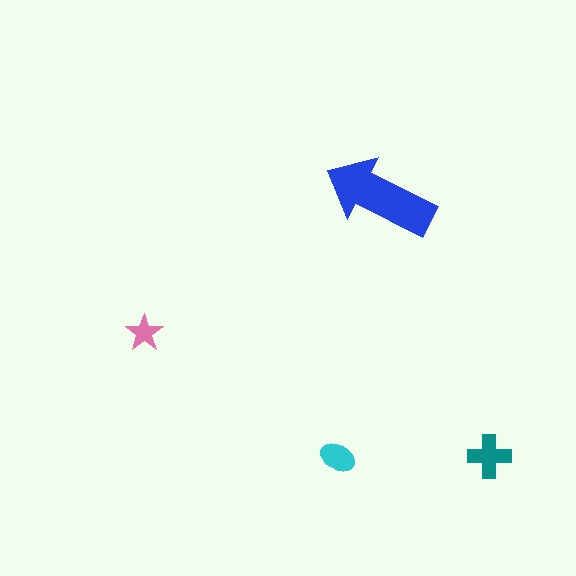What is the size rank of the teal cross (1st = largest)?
2nd.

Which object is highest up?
The blue arrow is topmost.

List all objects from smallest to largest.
The pink star, the cyan ellipse, the teal cross, the blue arrow.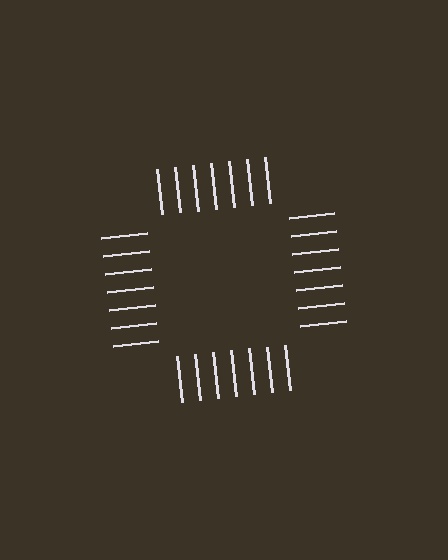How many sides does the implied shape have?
4 sides — the line-ends trace a square.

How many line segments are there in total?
28 — 7 along each of the 4 edges.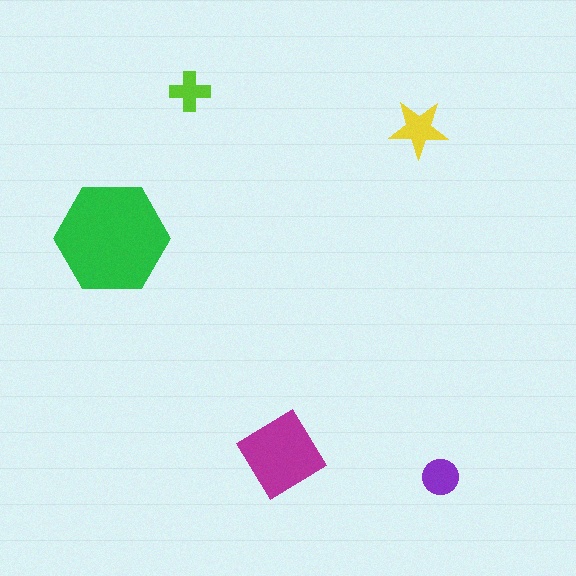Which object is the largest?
The green hexagon.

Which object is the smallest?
The lime cross.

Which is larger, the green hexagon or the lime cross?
The green hexagon.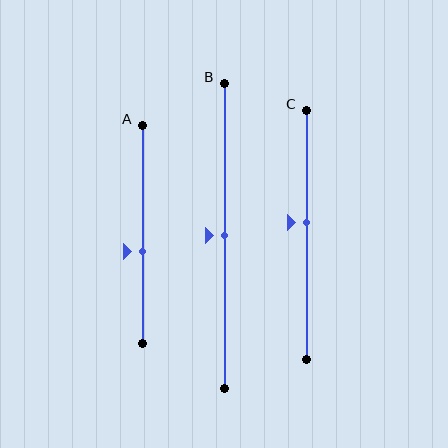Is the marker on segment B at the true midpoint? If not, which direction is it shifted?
Yes, the marker on segment B is at the true midpoint.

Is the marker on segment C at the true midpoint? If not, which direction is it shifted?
No, the marker on segment C is shifted upward by about 5% of the segment length.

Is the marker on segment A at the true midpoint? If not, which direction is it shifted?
No, the marker on segment A is shifted downward by about 8% of the segment length.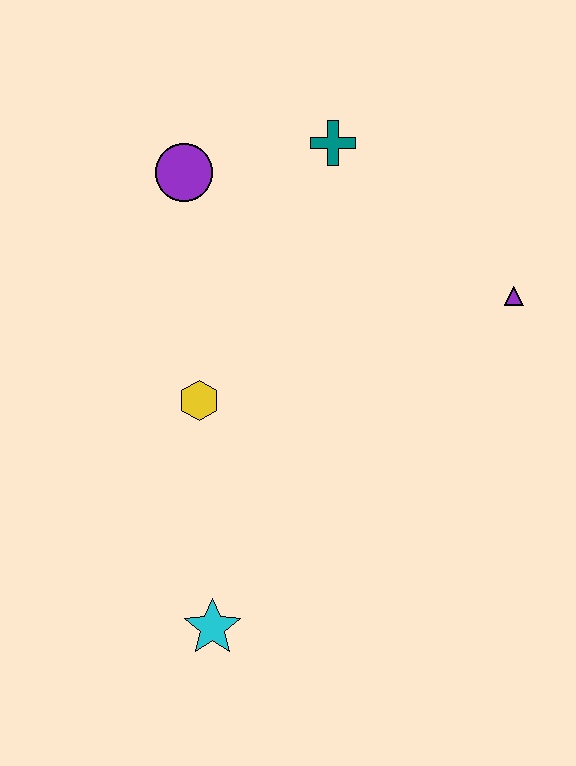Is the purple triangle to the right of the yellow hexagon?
Yes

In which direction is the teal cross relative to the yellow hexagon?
The teal cross is above the yellow hexagon.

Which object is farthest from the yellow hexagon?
The purple triangle is farthest from the yellow hexagon.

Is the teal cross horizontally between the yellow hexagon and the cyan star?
No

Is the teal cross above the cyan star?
Yes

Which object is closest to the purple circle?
The teal cross is closest to the purple circle.